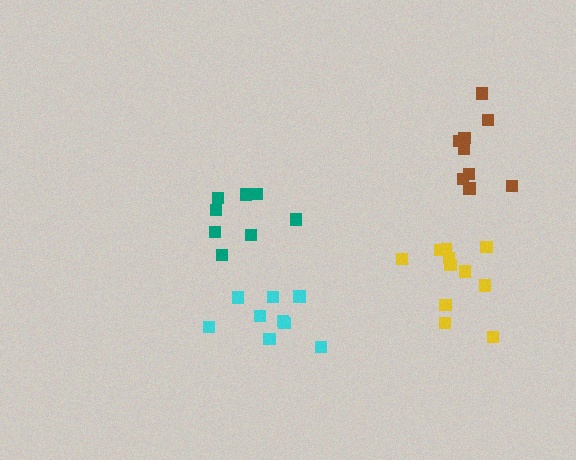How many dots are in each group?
Group 1: 9 dots, Group 2: 11 dots, Group 3: 8 dots, Group 4: 9 dots (37 total).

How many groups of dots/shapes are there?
There are 4 groups.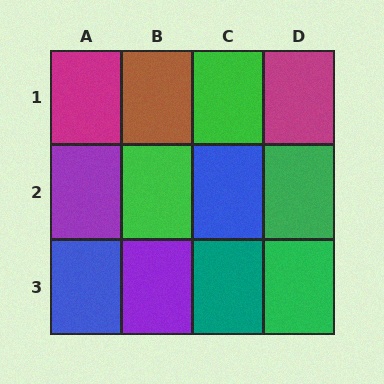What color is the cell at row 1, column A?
Magenta.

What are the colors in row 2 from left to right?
Purple, green, blue, green.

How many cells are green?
4 cells are green.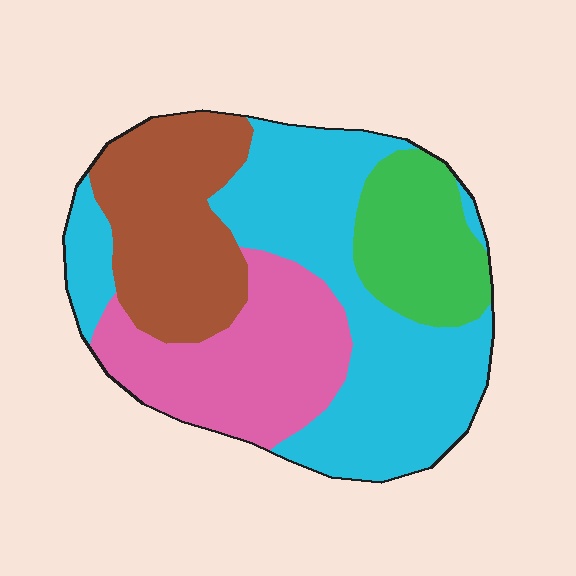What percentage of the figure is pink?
Pink takes up about one quarter (1/4) of the figure.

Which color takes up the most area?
Cyan, at roughly 40%.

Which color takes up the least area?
Green, at roughly 15%.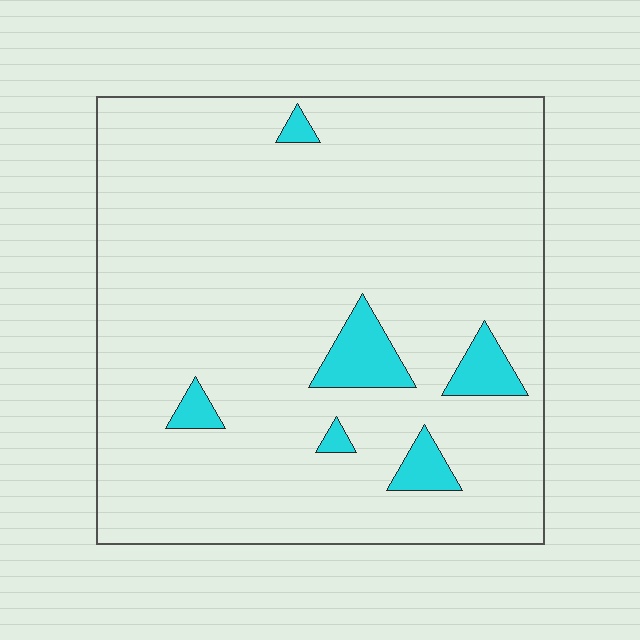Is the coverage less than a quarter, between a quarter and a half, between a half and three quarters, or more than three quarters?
Less than a quarter.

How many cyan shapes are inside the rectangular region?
6.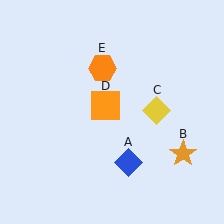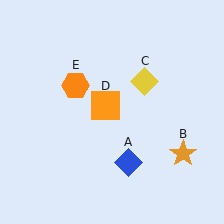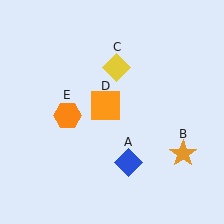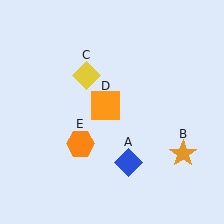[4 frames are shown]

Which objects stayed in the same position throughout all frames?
Blue diamond (object A) and orange star (object B) and orange square (object D) remained stationary.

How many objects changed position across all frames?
2 objects changed position: yellow diamond (object C), orange hexagon (object E).